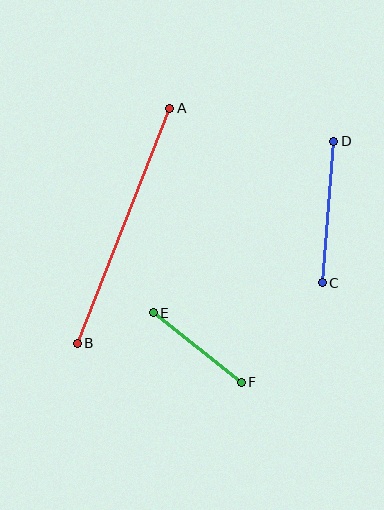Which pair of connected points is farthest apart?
Points A and B are farthest apart.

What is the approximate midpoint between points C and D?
The midpoint is at approximately (328, 212) pixels.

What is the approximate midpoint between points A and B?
The midpoint is at approximately (123, 226) pixels.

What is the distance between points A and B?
The distance is approximately 253 pixels.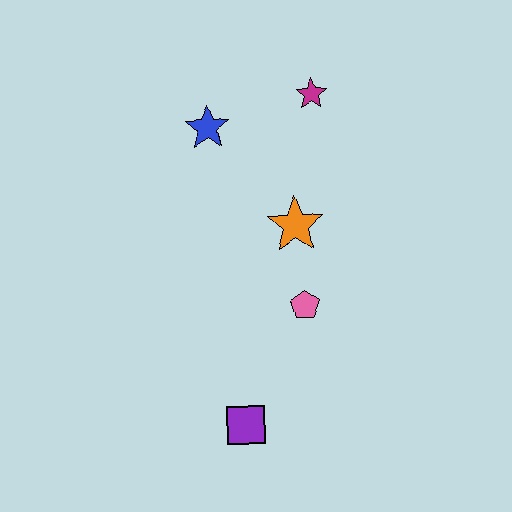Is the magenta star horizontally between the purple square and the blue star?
No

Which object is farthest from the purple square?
The magenta star is farthest from the purple square.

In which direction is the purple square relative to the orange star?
The purple square is below the orange star.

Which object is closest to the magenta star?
The blue star is closest to the magenta star.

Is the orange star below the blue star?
Yes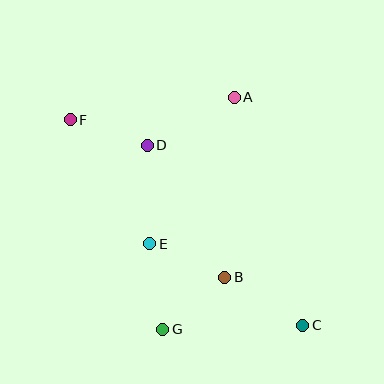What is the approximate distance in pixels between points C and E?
The distance between C and E is approximately 173 pixels.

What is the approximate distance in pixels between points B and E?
The distance between B and E is approximately 82 pixels.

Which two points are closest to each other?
Points B and G are closest to each other.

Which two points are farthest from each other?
Points C and F are farthest from each other.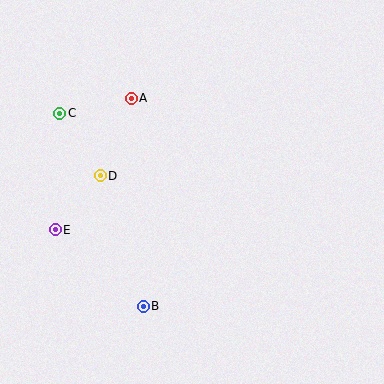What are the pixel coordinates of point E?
Point E is at (55, 230).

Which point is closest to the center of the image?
Point D at (100, 176) is closest to the center.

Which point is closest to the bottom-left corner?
Point B is closest to the bottom-left corner.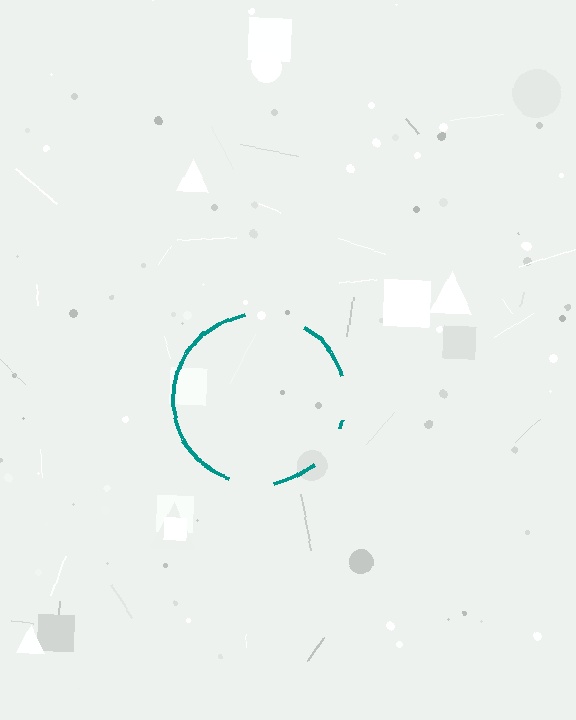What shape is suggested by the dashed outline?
The dashed outline suggests a circle.